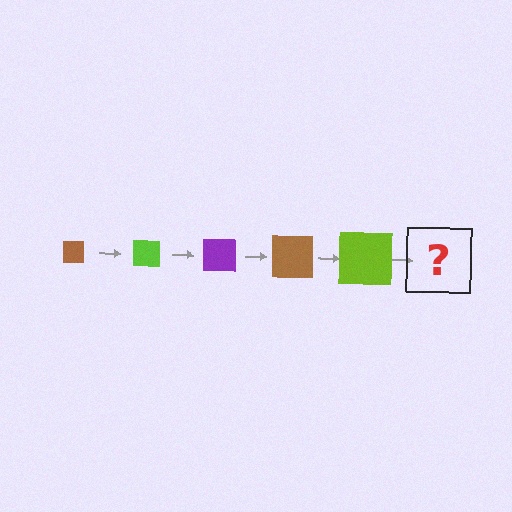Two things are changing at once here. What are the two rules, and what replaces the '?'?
The two rules are that the square grows larger each step and the color cycles through brown, lime, and purple. The '?' should be a purple square, larger than the previous one.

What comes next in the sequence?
The next element should be a purple square, larger than the previous one.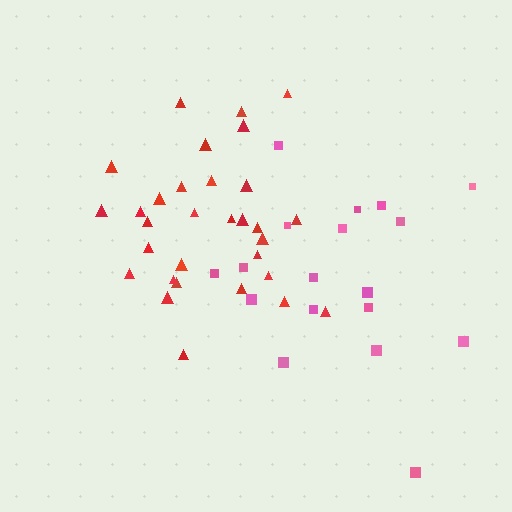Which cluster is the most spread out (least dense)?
Pink.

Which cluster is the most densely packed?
Red.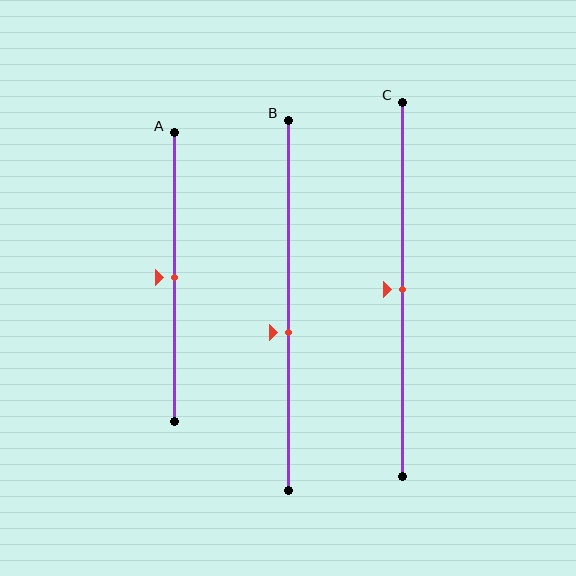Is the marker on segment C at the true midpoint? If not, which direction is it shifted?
Yes, the marker on segment C is at the true midpoint.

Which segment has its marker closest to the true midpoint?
Segment A has its marker closest to the true midpoint.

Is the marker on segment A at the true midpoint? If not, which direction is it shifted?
Yes, the marker on segment A is at the true midpoint.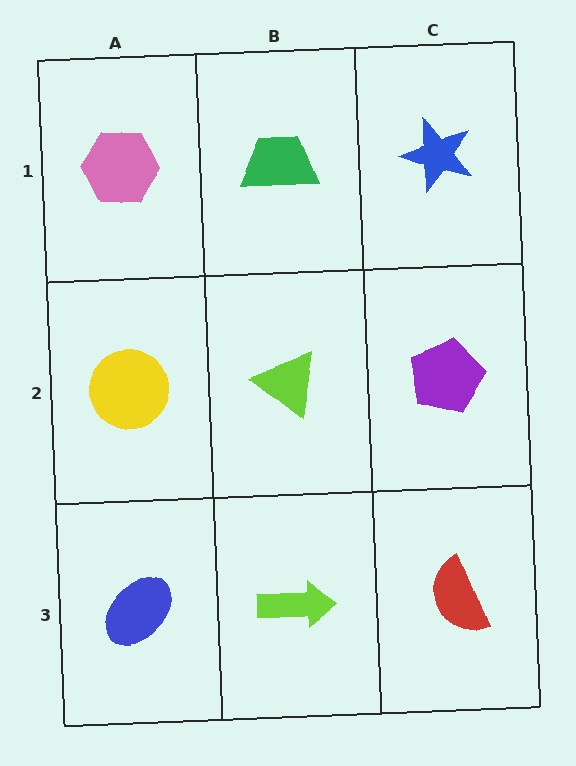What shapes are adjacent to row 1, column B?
A lime triangle (row 2, column B), a pink hexagon (row 1, column A), a blue star (row 1, column C).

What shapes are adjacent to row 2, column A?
A pink hexagon (row 1, column A), a blue ellipse (row 3, column A), a lime triangle (row 2, column B).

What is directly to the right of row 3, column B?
A red semicircle.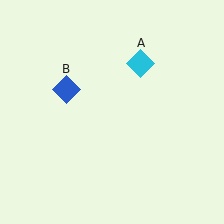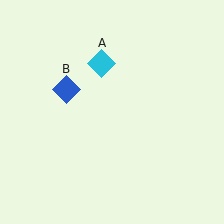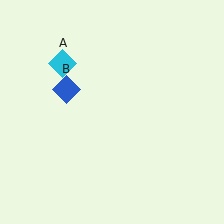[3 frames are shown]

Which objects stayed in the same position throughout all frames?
Blue diamond (object B) remained stationary.